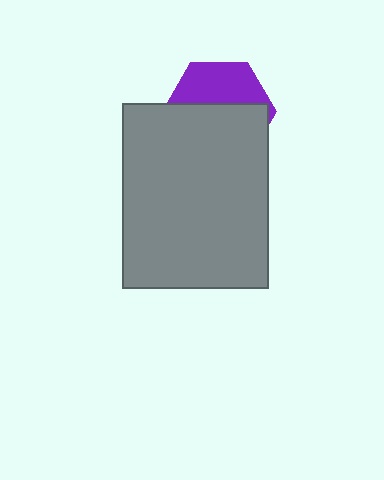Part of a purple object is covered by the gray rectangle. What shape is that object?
It is a hexagon.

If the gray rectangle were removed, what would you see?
You would see the complete purple hexagon.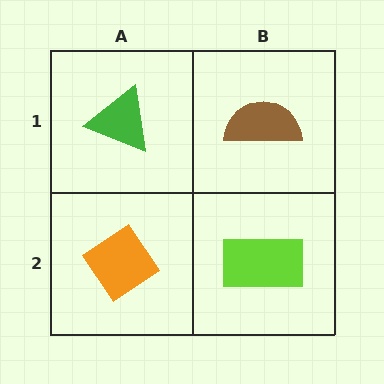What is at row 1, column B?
A brown semicircle.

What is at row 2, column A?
An orange diamond.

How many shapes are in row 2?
2 shapes.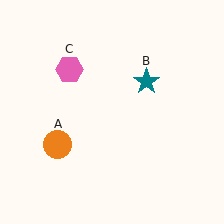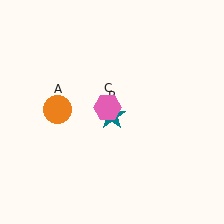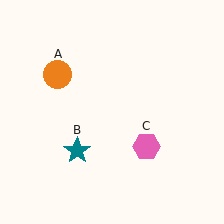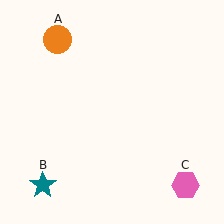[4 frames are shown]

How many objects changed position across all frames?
3 objects changed position: orange circle (object A), teal star (object B), pink hexagon (object C).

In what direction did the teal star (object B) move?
The teal star (object B) moved down and to the left.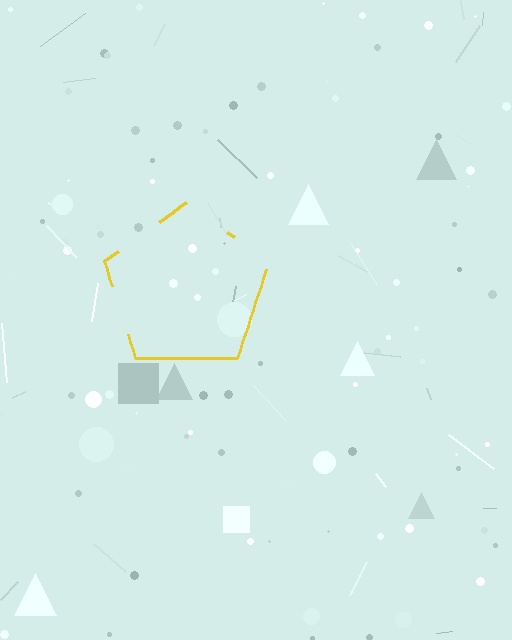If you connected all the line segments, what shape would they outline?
They would outline a pentagon.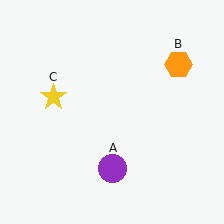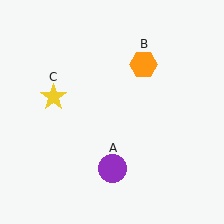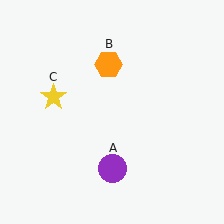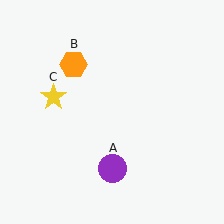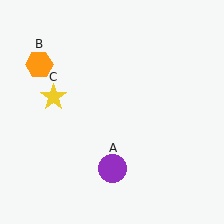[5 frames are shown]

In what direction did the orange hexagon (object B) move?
The orange hexagon (object B) moved left.